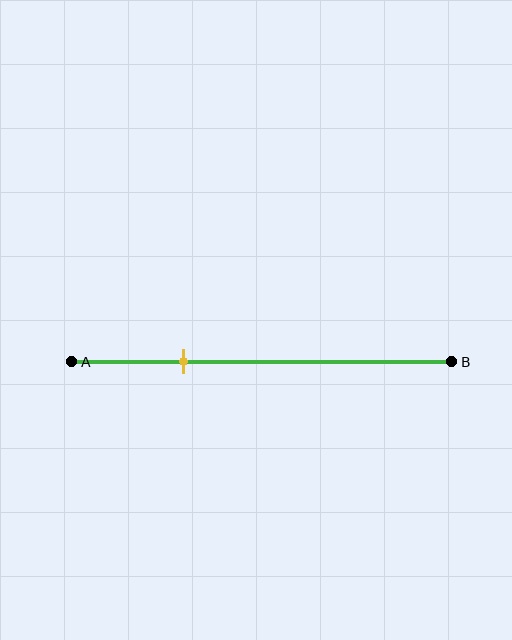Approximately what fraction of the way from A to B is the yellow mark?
The yellow mark is approximately 30% of the way from A to B.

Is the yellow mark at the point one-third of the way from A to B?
No, the mark is at about 30% from A, not at the 33% one-third point.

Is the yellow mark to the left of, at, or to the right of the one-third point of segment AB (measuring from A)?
The yellow mark is to the left of the one-third point of segment AB.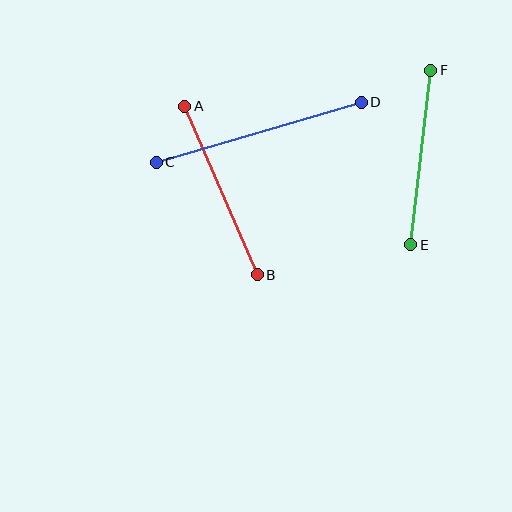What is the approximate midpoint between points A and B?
The midpoint is at approximately (221, 191) pixels.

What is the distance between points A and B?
The distance is approximately 184 pixels.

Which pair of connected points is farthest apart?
Points C and D are farthest apart.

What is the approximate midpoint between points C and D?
The midpoint is at approximately (259, 132) pixels.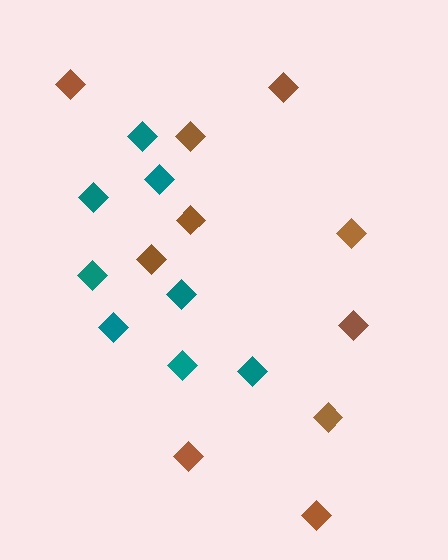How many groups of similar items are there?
There are 2 groups: one group of brown diamonds (10) and one group of teal diamonds (8).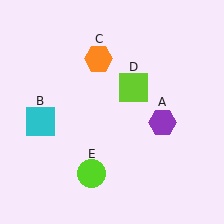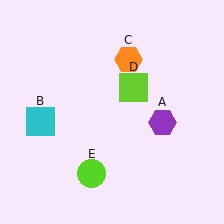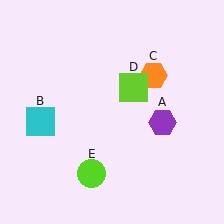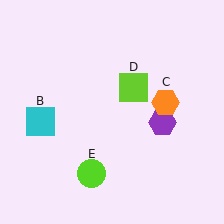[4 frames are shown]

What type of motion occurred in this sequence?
The orange hexagon (object C) rotated clockwise around the center of the scene.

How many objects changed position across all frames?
1 object changed position: orange hexagon (object C).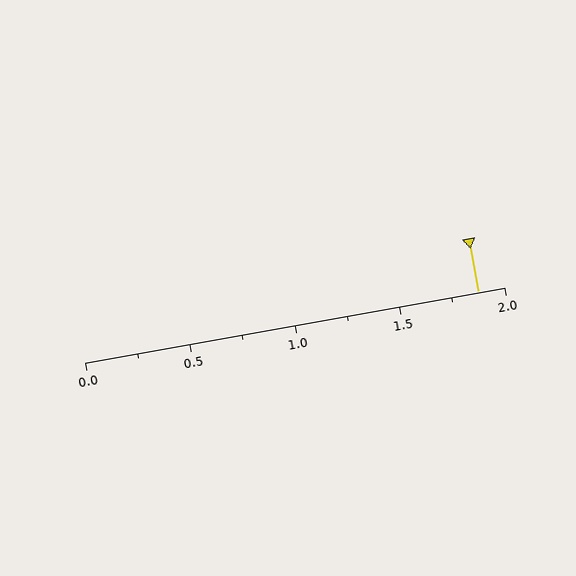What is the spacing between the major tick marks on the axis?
The major ticks are spaced 0.5 apart.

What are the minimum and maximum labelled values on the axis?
The axis runs from 0.0 to 2.0.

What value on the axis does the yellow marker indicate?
The marker indicates approximately 1.88.